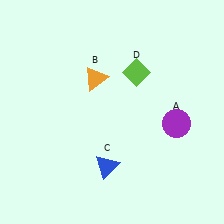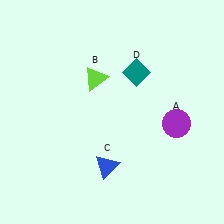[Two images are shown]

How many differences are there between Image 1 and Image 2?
There are 2 differences between the two images.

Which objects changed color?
B changed from orange to lime. D changed from lime to teal.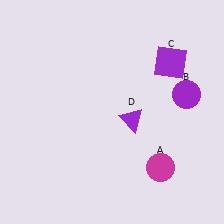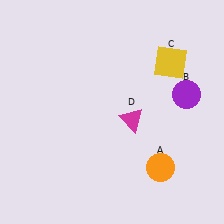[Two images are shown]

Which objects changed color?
A changed from magenta to orange. C changed from purple to yellow. D changed from purple to magenta.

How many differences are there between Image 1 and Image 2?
There are 3 differences between the two images.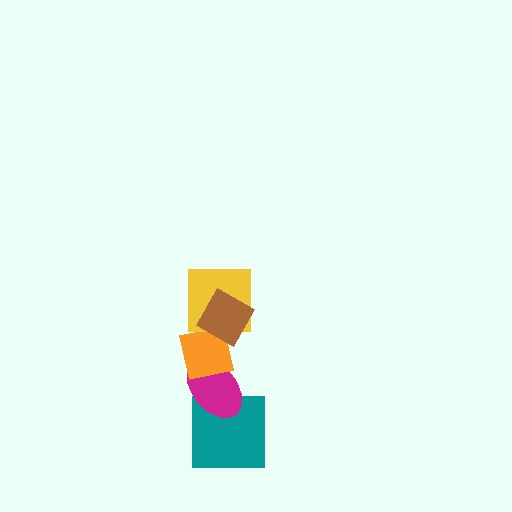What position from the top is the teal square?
The teal square is 5th from the top.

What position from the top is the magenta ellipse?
The magenta ellipse is 4th from the top.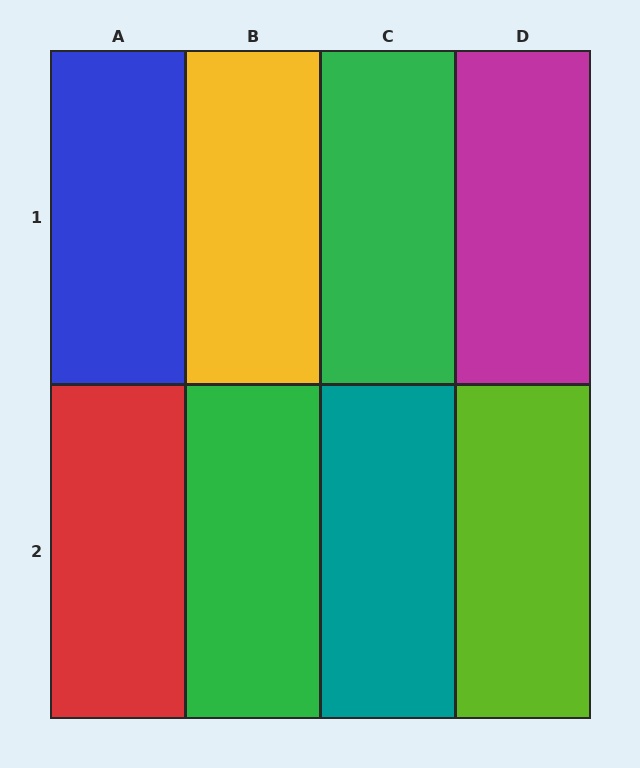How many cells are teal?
1 cell is teal.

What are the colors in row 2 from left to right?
Red, green, teal, lime.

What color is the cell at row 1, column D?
Magenta.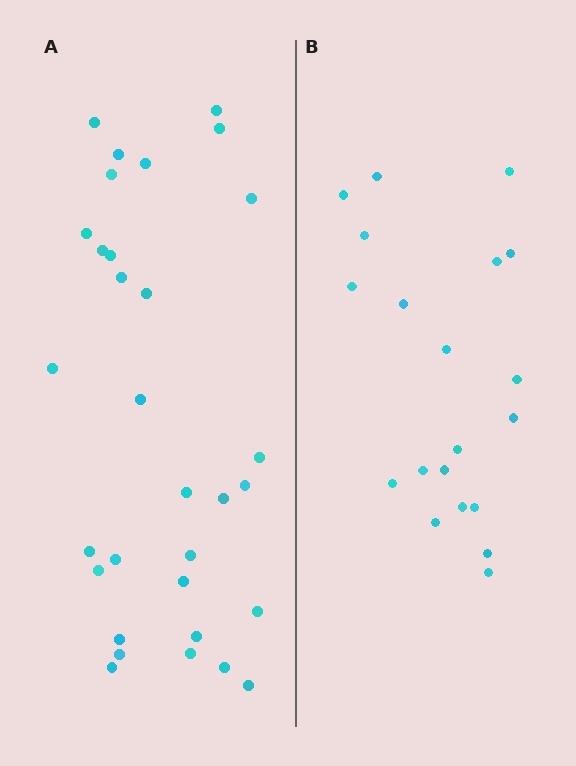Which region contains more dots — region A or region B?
Region A (the left region) has more dots.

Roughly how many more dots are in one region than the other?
Region A has roughly 12 or so more dots than region B.